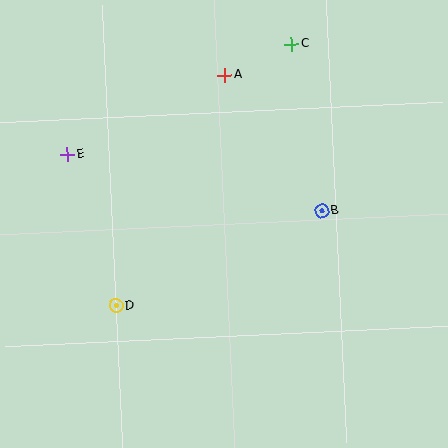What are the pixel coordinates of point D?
Point D is at (116, 306).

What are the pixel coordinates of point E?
Point E is at (67, 154).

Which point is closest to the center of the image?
Point B at (322, 211) is closest to the center.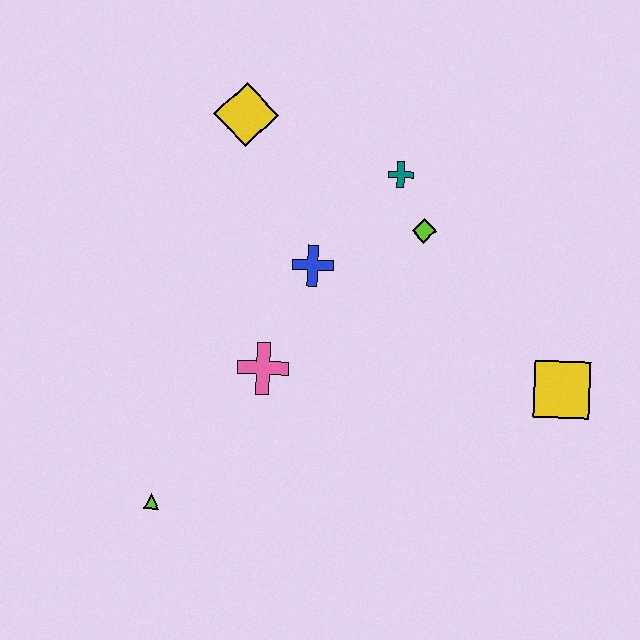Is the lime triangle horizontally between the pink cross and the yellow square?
No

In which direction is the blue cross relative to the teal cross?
The blue cross is below the teal cross.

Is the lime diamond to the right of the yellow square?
No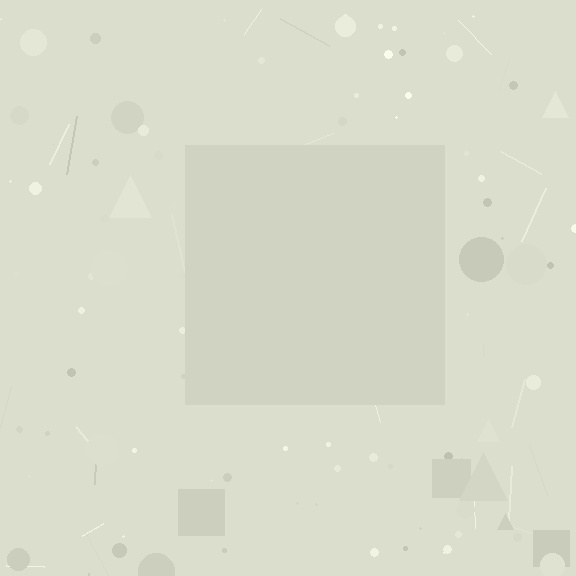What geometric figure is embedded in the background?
A square is embedded in the background.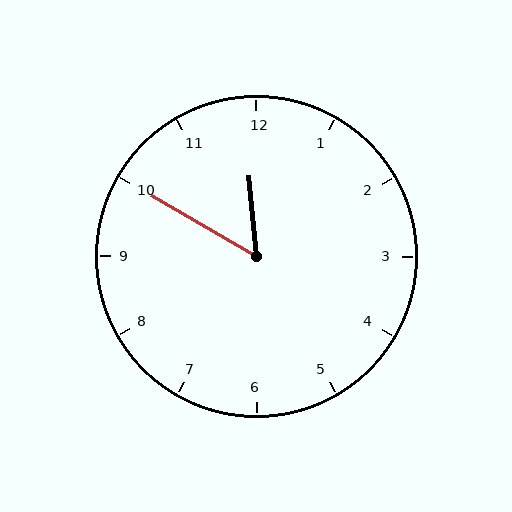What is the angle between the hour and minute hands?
Approximately 55 degrees.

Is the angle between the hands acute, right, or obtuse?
It is acute.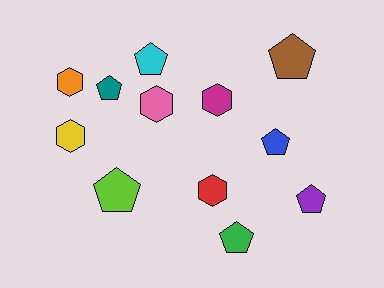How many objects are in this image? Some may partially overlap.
There are 12 objects.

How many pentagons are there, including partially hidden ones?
There are 7 pentagons.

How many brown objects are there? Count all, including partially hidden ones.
There is 1 brown object.